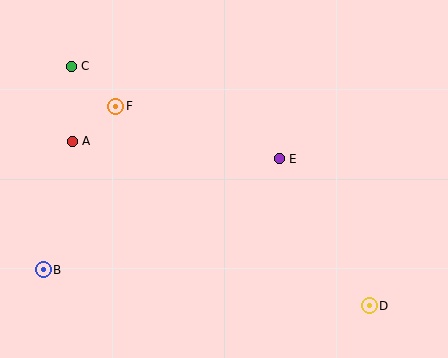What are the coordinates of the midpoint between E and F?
The midpoint between E and F is at (198, 132).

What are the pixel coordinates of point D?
Point D is at (369, 306).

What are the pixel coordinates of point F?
Point F is at (116, 106).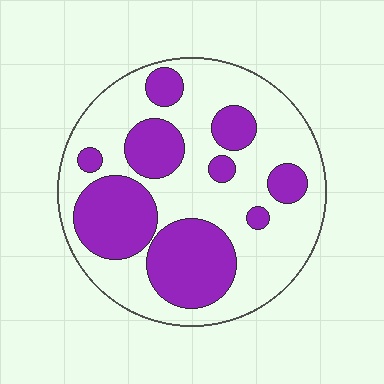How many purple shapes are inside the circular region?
9.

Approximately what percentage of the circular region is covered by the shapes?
Approximately 35%.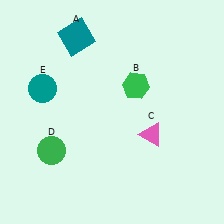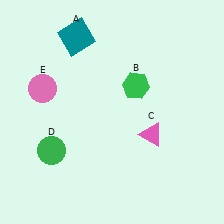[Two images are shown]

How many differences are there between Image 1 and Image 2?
There is 1 difference between the two images.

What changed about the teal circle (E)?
In Image 1, E is teal. In Image 2, it changed to pink.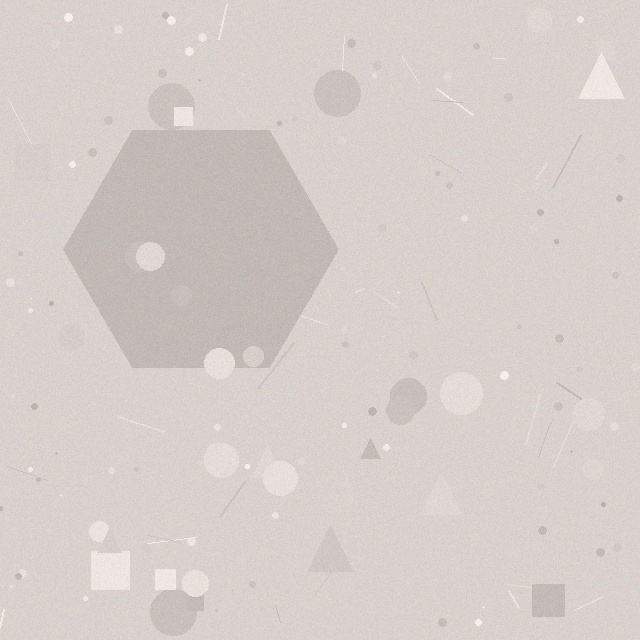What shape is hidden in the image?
A hexagon is hidden in the image.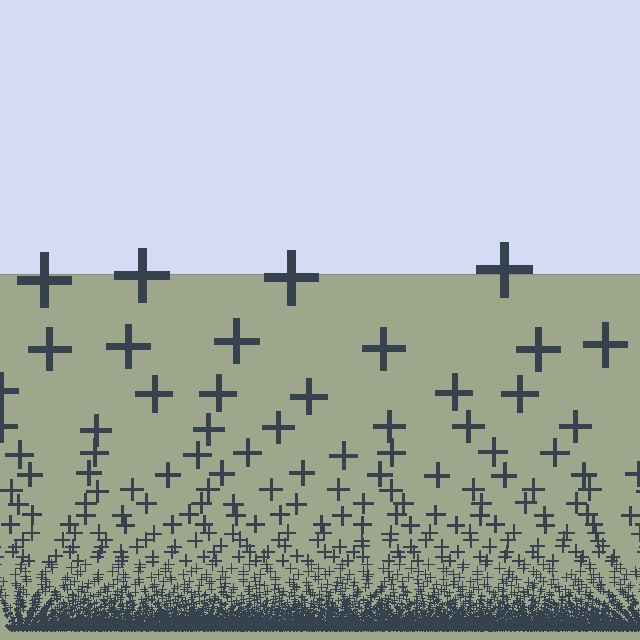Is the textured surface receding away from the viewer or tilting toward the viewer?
The surface appears to tilt toward the viewer. Texture elements get larger and sparser toward the top.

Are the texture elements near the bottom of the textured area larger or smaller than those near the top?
Smaller. The gradient is inverted — elements near the bottom are smaller and denser.